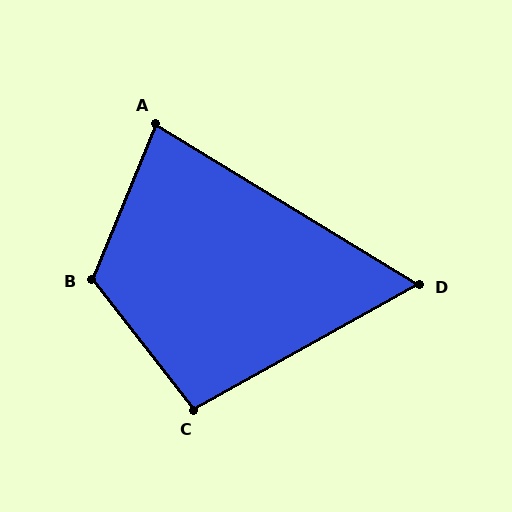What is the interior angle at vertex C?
Approximately 99 degrees (obtuse).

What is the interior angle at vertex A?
Approximately 81 degrees (acute).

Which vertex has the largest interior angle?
B, at approximately 120 degrees.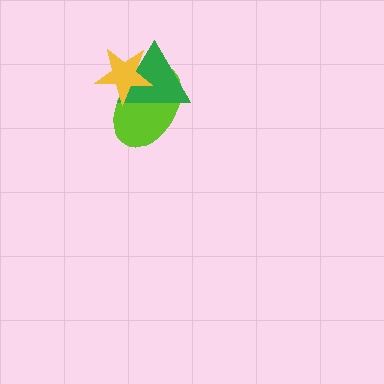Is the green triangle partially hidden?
Yes, it is partially covered by another shape.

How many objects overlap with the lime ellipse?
2 objects overlap with the lime ellipse.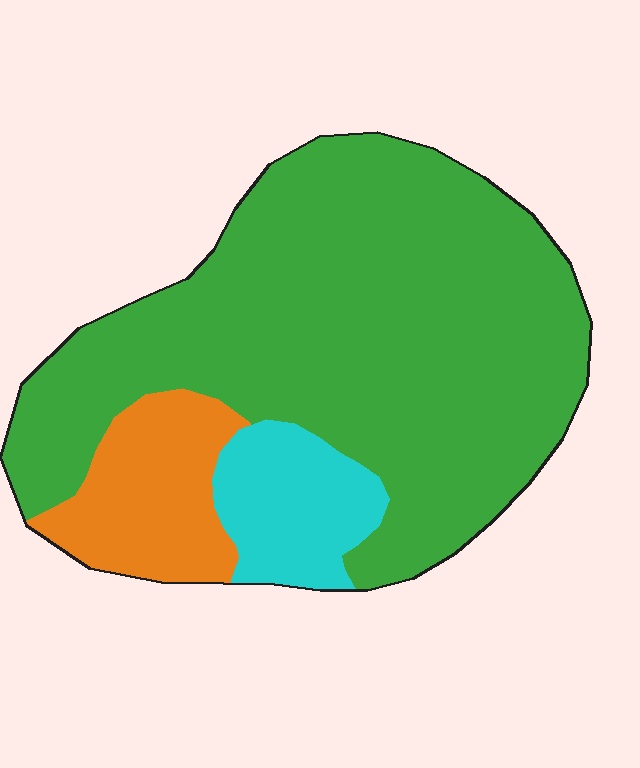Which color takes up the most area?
Green, at roughly 75%.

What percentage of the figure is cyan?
Cyan covers 12% of the figure.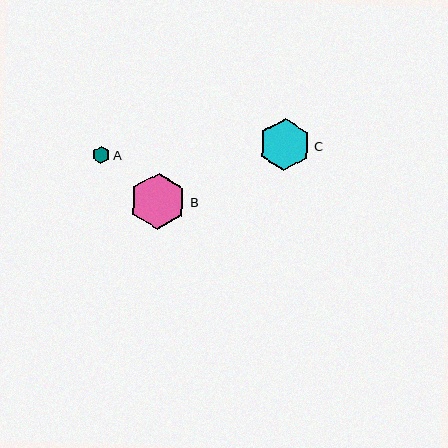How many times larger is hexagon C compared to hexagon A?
Hexagon C is approximately 3.0 times the size of hexagon A.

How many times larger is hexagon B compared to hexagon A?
Hexagon B is approximately 3.3 times the size of hexagon A.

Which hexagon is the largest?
Hexagon B is the largest with a size of approximately 57 pixels.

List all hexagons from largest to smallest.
From largest to smallest: B, C, A.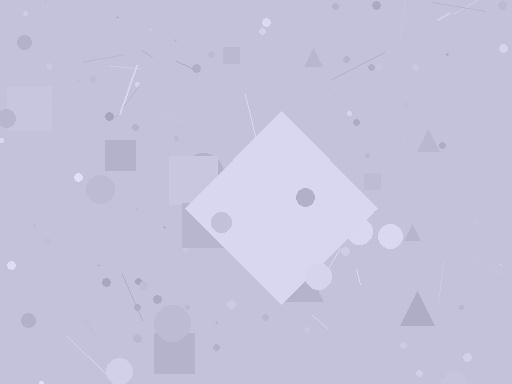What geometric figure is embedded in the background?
A diamond is embedded in the background.